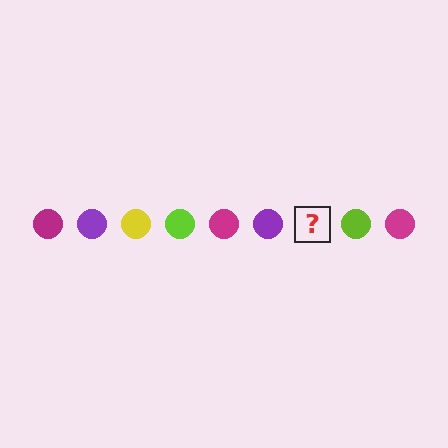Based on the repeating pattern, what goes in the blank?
The blank should be a yellow circle.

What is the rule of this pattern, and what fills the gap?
The rule is that the pattern cycles through magenta, purple, yellow, lime circles. The gap should be filled with a yellow circle.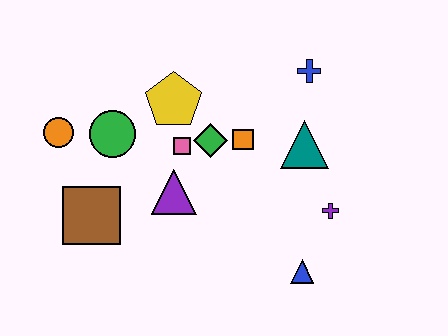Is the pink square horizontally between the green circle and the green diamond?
Yes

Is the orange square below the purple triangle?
No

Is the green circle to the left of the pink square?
Yes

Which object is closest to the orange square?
The green diamond is closest to the orange square.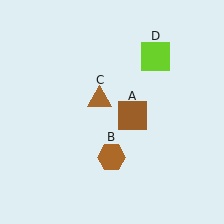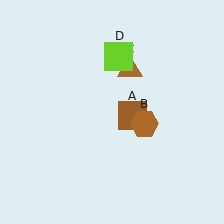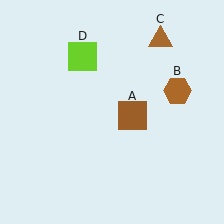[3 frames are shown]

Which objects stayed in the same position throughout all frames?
Brown square (object A) remained stationary.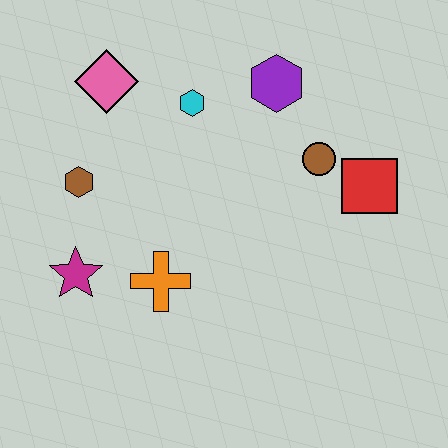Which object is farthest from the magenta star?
The red square is farthest from the magenta star.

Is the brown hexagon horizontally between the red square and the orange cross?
No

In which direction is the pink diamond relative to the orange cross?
The pink diamond is above the orange cross.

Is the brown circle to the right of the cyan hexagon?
Yes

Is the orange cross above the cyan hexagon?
No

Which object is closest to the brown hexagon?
The magenta star is closest to the brown hexagon.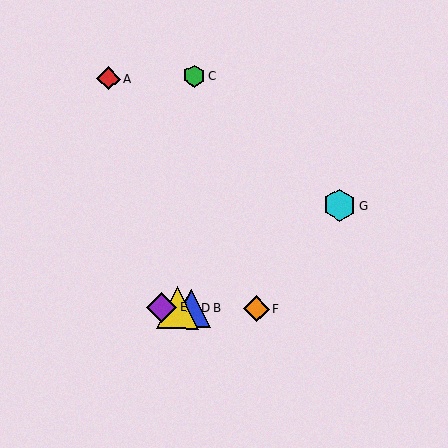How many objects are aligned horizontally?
4 objects (B, D, E, F) are aligned horizontally.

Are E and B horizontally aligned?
Yes, both are at y≈307.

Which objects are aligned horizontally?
Objects B, D, E, F are aligned horizontally.